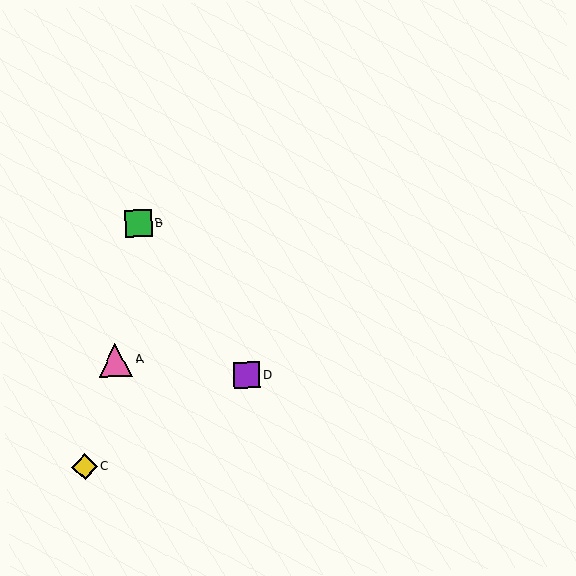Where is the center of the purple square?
The center of the purple square is at (247, 375).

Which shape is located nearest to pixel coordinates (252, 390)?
The purple square (labeled D) at (247, 375) is nearest to that location.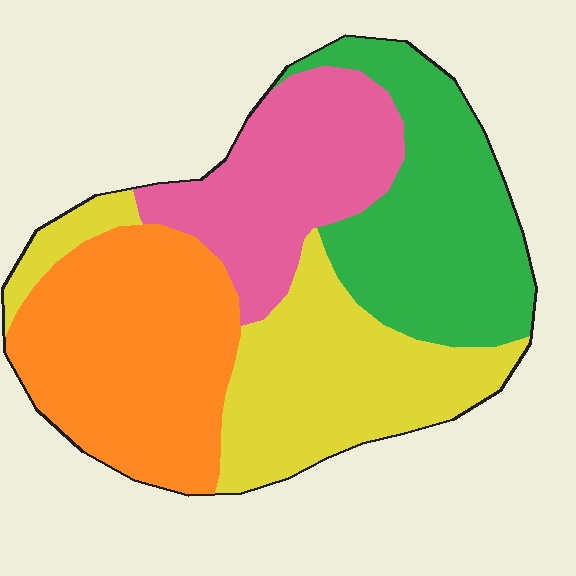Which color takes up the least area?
Pink, at roughly 20%.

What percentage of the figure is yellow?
Yellow takes up about one quarter (1/4) of the figure.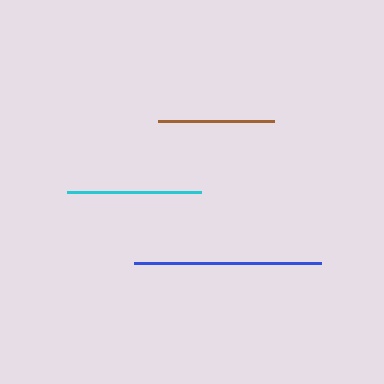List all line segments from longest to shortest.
From longest to shortest: blue, cyan, brown.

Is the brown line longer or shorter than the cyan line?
The cyan line is longer than the brown line.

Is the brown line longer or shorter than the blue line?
The blue line is longer than the brown line.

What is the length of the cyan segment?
The cyan segment is approximately 134 pixels long.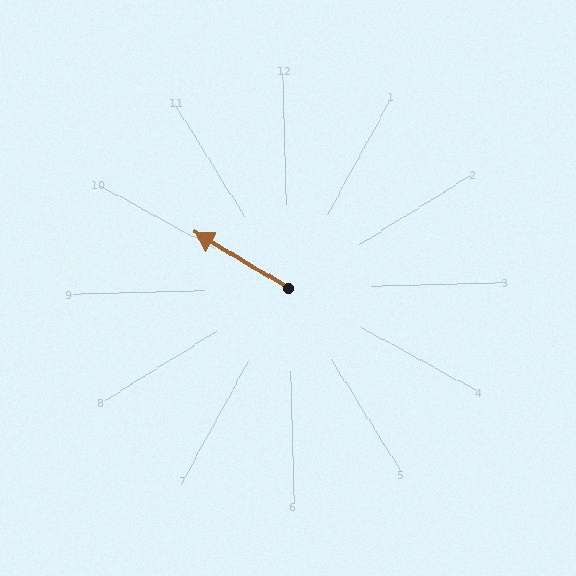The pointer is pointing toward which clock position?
Roughly 10 o'clock.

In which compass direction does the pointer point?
Northwest.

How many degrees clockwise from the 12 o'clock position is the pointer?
Approximately 302 degrees.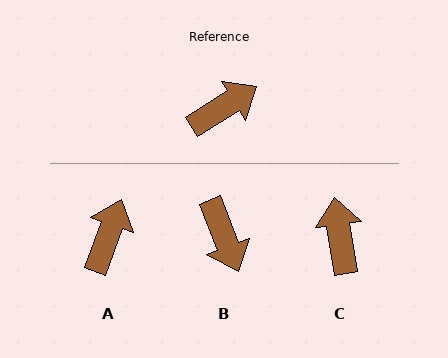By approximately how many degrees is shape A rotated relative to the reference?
Approximately 38 degrees counter-clockwise.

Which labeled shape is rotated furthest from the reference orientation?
B, about 101 degrees away.